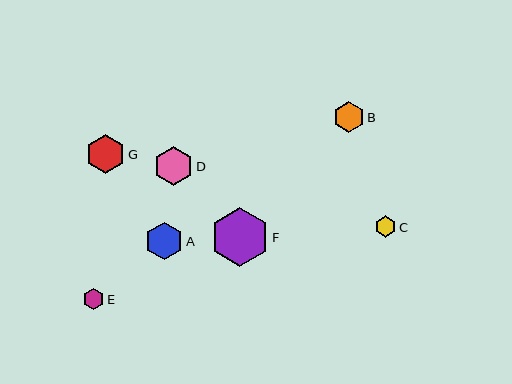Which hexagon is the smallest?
Hexagon E is the smallest with a size of approximately 21 pixels.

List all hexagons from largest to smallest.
From largest to smallest: F, D, G, A, B, C, E.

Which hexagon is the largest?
Hexagon F is the largest with a size of approximately 59 pixels.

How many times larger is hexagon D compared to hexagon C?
Hexagon D is approximately 1.8 times the size of hexagon C.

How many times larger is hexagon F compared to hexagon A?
Hexagon F is approximately 1.6 times the size of hexagon A.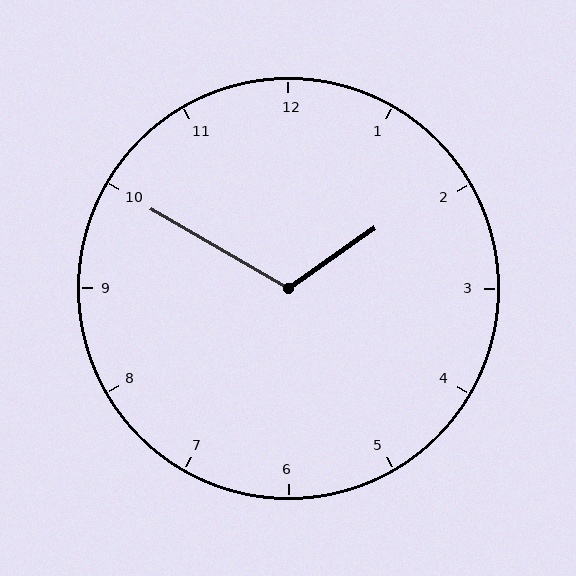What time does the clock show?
1:50.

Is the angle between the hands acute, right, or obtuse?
It is obtuse.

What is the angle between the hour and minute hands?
Approximately 115 degrees.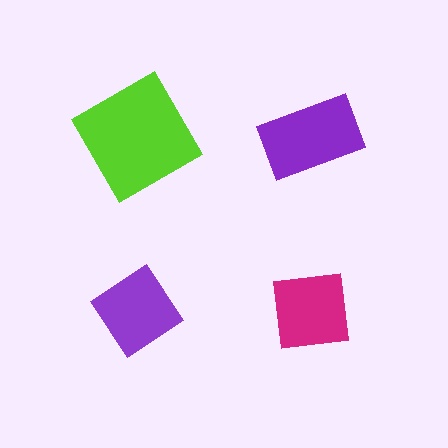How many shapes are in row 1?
2 shapes.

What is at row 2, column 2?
A magenta square.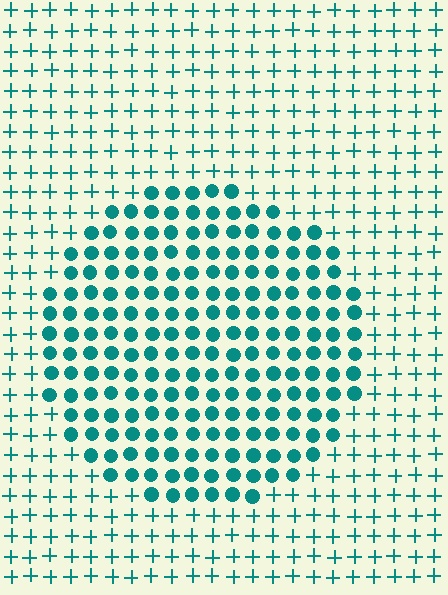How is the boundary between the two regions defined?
The boundary is defined by a change in element shape: circles inside vs. plus signs outside. All elements share the same color and spacing.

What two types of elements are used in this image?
The image uses circles inside the circle region and plus signs outside it.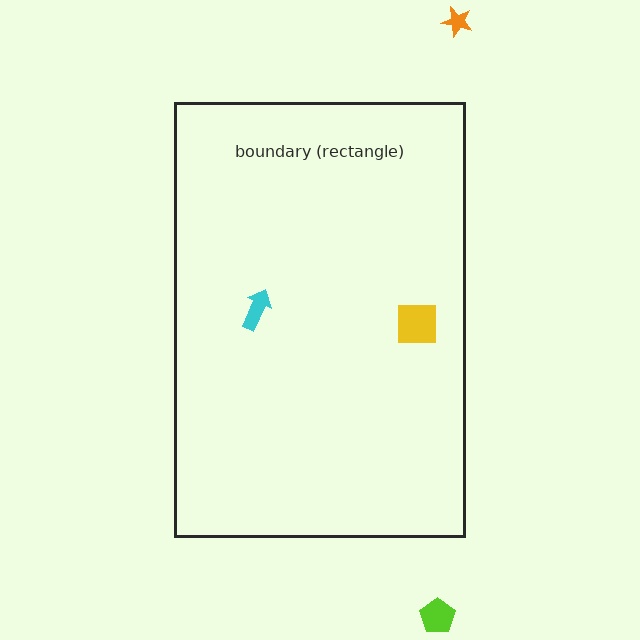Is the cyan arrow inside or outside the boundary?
Inside.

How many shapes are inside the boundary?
2 inside, 2 outside.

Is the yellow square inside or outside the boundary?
Inside.